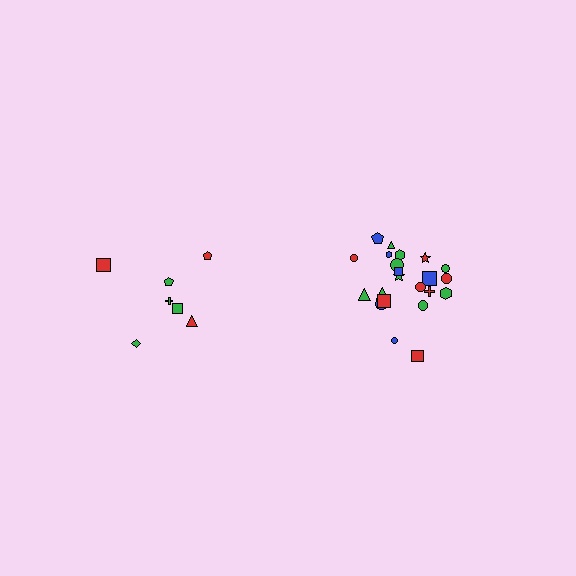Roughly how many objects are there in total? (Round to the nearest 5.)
Roughly 30 objects in total.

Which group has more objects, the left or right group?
The right group.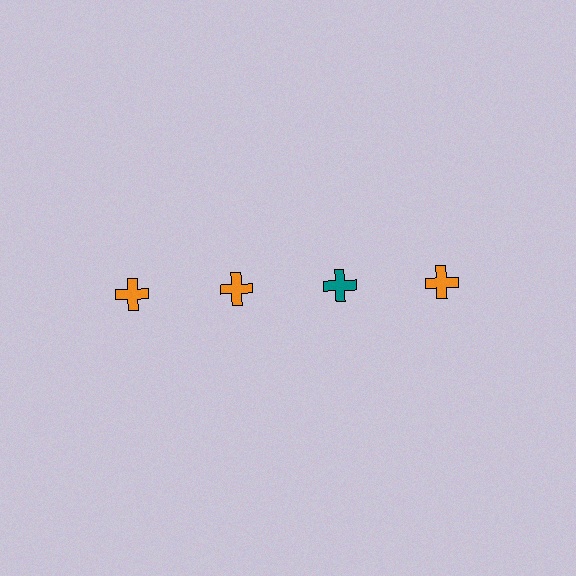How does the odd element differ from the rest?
It has a different color: teal instead of orange.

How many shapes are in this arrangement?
There are 4 shapes arranged in a grid pattern.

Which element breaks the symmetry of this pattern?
The teal cross in the top row, center column breaks the symmetry. All other shapes are orange crosses.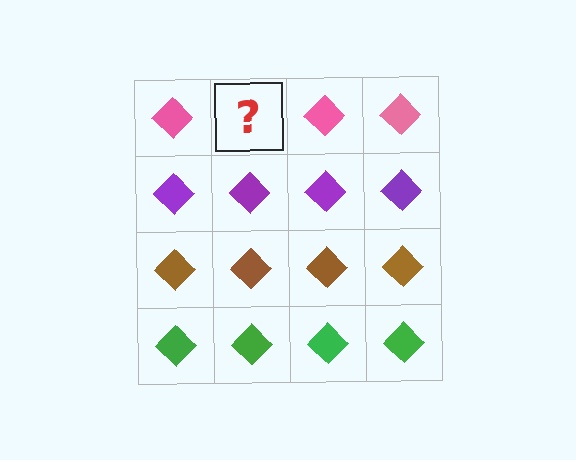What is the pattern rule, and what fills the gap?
The rule is that each row has a consistent color. The gap should be filled with a pink diamond.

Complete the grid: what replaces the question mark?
The question mark should be replaced with a pink diamond.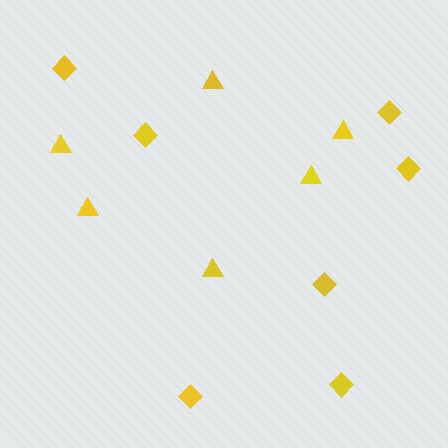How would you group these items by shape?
There are 2 groups: one group of triangles (6) and one group of diamonds (7).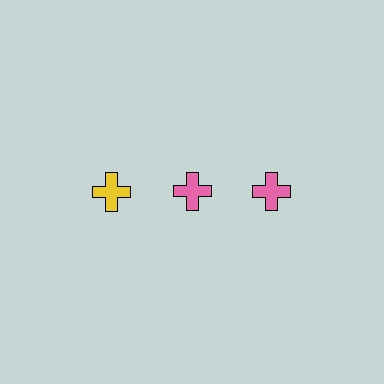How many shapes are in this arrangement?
There are 3 shapes arranged in a grid pattern.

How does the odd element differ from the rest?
It has a different color: yellow instead of pink.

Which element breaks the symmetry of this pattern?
The yellow cross in the top row, leftmost column breaks the symmetry. All other shapes are pink crosses.